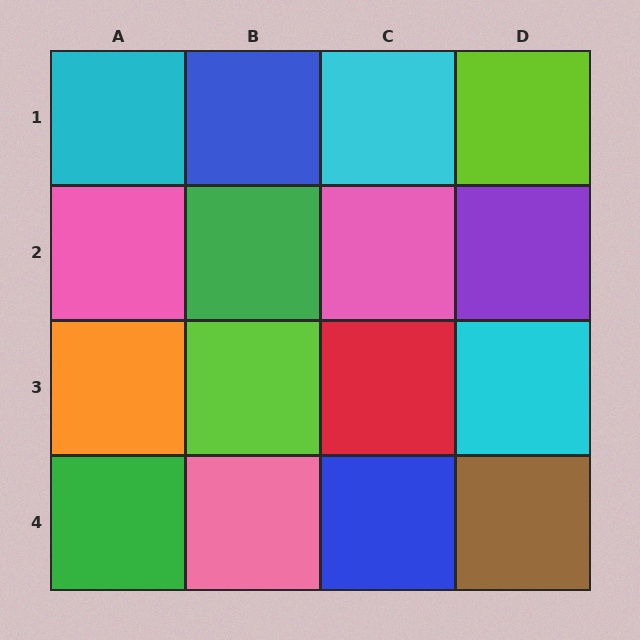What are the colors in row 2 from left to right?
Pink, green, pink, purple.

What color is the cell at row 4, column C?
Blue.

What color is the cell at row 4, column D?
Brown.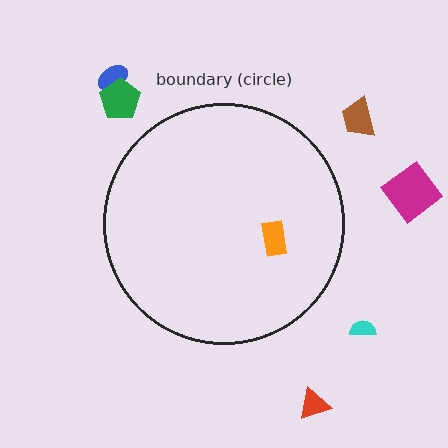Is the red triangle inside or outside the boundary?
Outside.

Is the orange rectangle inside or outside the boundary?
Inside.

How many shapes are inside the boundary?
1 inside, 6 outside.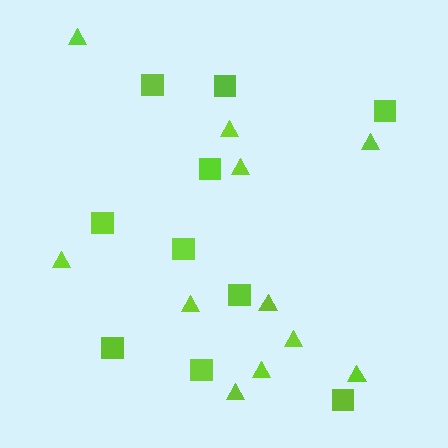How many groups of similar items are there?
There are 2 groups: one group of triangles (11) and one group of squares (10).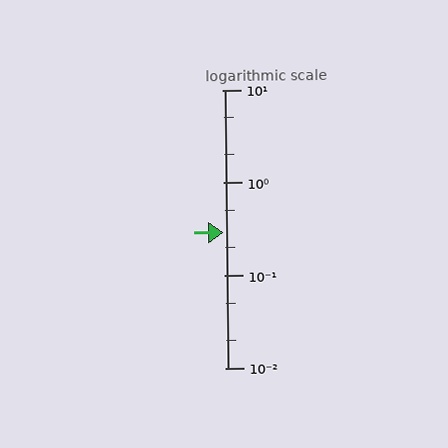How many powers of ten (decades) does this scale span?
The scale spans 3 decades, from 0.01 to 10.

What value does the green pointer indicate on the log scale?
The pointer indicates approximately 0.29.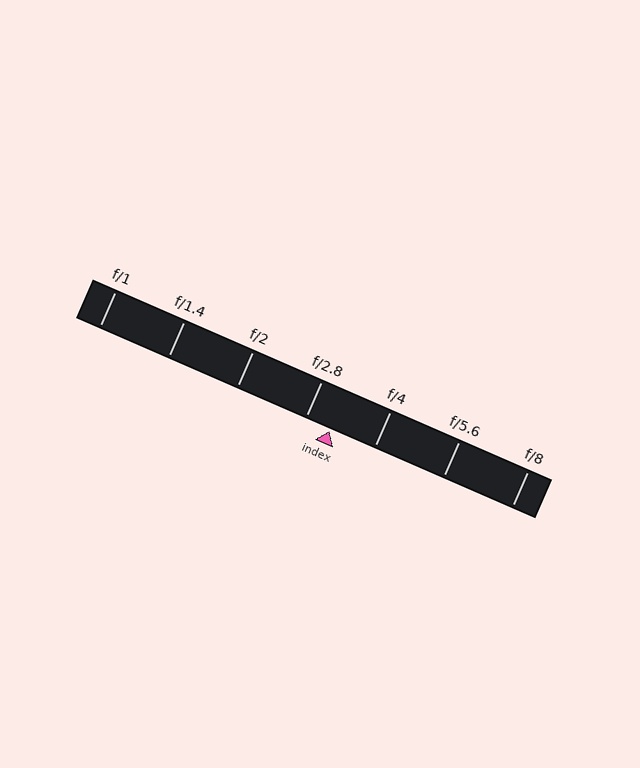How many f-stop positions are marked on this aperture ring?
There are 7 f-stop positions marked.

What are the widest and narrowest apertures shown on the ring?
The widest aperture shown is f/1 and the narrowest is f/8.